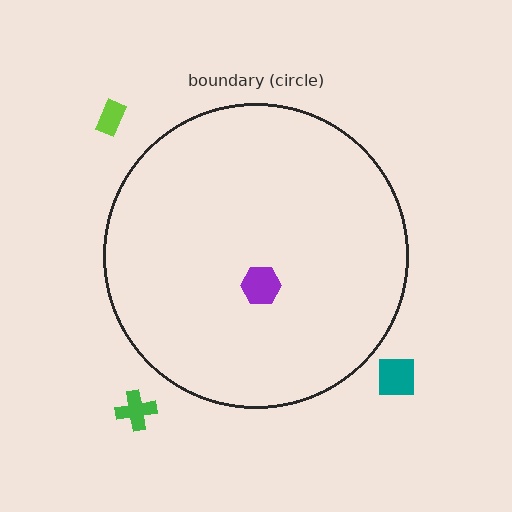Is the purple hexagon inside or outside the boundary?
Inside.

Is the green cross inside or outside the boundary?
Outside.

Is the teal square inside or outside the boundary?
Outside.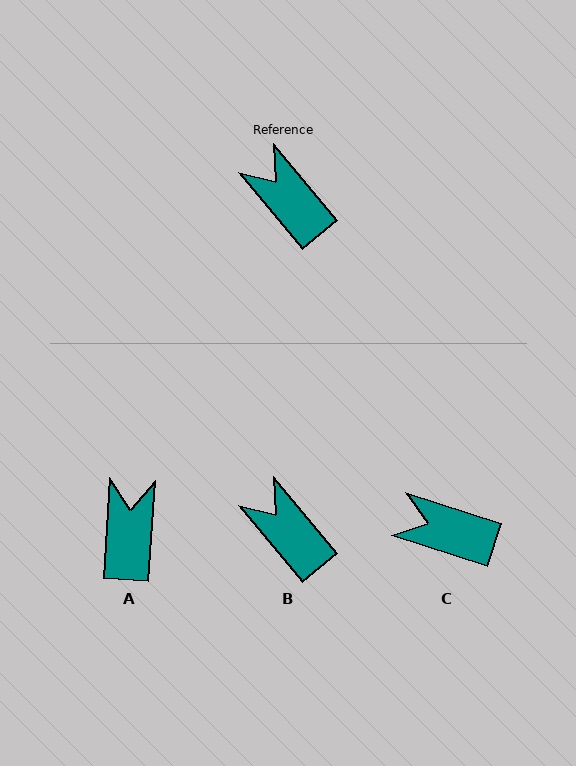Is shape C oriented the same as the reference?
No, it is off by about 32 degrees.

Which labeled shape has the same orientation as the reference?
B.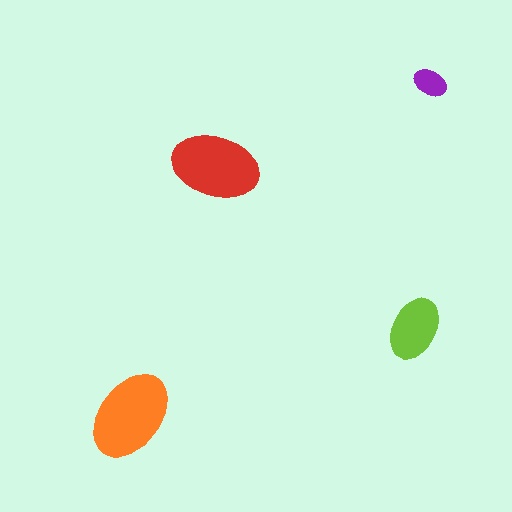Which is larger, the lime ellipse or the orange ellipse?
The orange one.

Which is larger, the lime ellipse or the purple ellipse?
The lime one.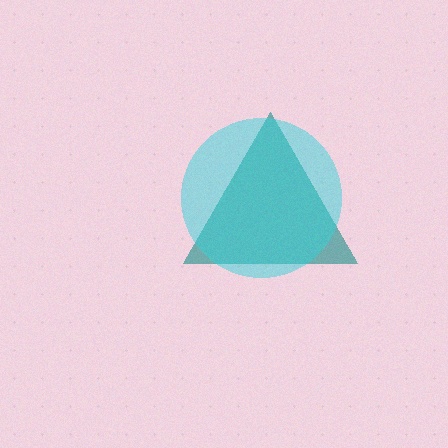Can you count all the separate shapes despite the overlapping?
Yes, there are 2 separate shapes.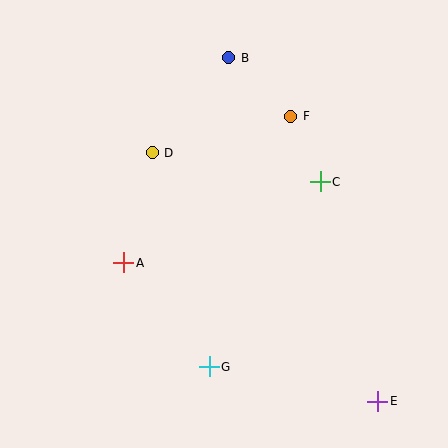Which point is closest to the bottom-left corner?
Point A is closest to the bottom-left corner.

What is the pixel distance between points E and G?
The distance between E and G is 172 pixels.